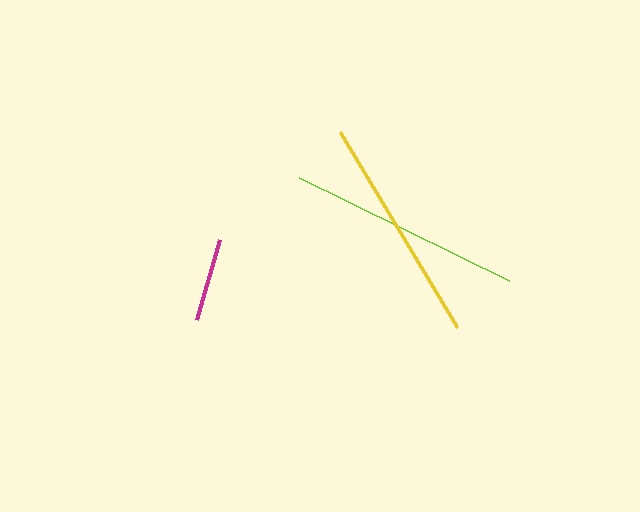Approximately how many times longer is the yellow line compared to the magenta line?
The yellow line is approximately 2.8 times the length of the magenta line.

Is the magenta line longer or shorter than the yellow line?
The yellow line is longer than the magenta line.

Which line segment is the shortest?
The magenta line is the shortest at approximately 82 pixels.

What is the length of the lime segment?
The lime segment is approximately 233 pixels long.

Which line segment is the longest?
The lime line is the longest at approximately 233 pixels.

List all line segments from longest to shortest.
From longest to shortest: lime, yellow, magenta.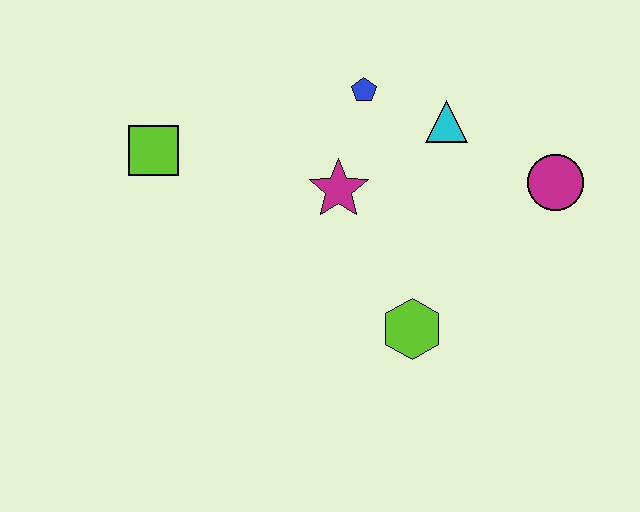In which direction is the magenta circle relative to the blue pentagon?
The magenta circle is to the right of the blue pentagon.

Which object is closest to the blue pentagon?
The cyan triangle is closest to the blue pentagon.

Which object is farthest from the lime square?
The magenta circle is farthest from the lime square.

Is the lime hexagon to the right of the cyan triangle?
No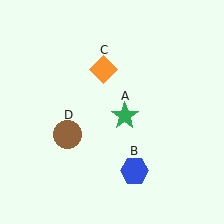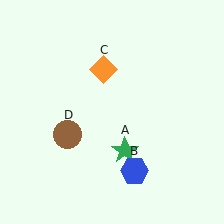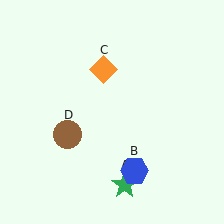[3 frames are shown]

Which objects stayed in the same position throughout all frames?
Blue hexagon (object B) and orange diamond (object C) and brown circle (object D) remained stationary.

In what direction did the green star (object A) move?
The green star (object A) moved down.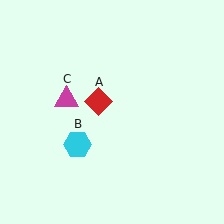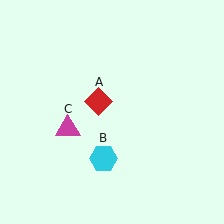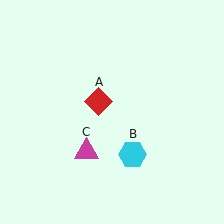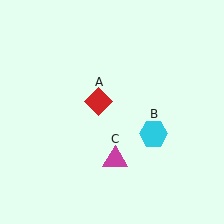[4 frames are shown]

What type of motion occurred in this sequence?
The cyan hexagon (object B), magenta triangle (object C) rotated counterclockwise around the center of the scene.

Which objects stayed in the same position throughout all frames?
Red diamond (object A) remained stationary.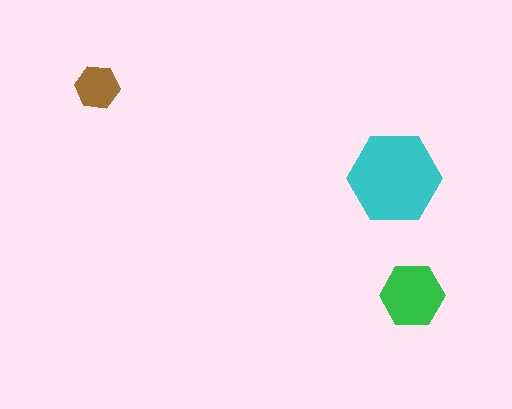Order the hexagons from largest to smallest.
the cyan one, the green one, the brown one.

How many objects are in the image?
There are 3 objects in the image.